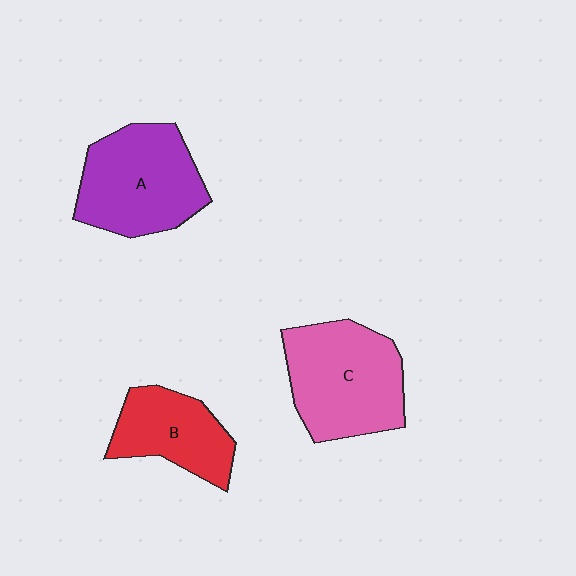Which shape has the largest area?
Shape C (pink).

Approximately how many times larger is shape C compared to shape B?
Approximately 1.5 times.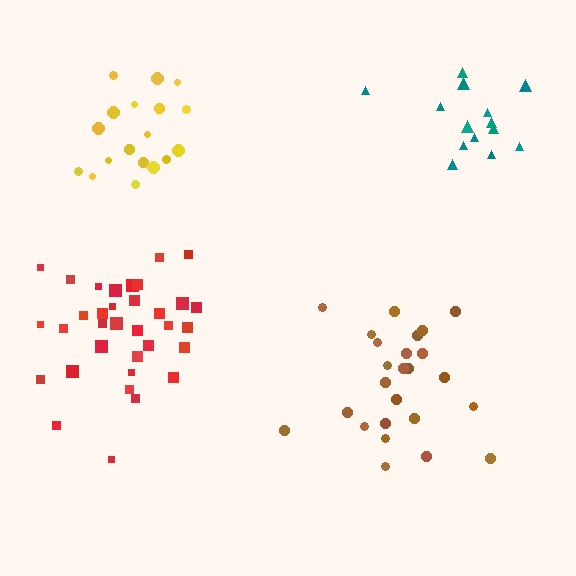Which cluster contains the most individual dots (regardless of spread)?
Red (35).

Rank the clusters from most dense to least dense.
red, yellow, brown, teal.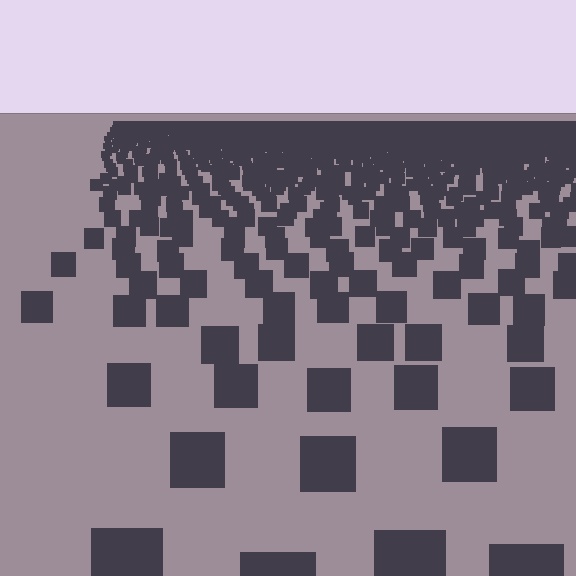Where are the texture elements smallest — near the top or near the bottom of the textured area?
Near the top.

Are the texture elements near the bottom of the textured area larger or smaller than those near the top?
Larger. Near the bottom, elements are closer to the viewer and appear at a bigger on-screen size.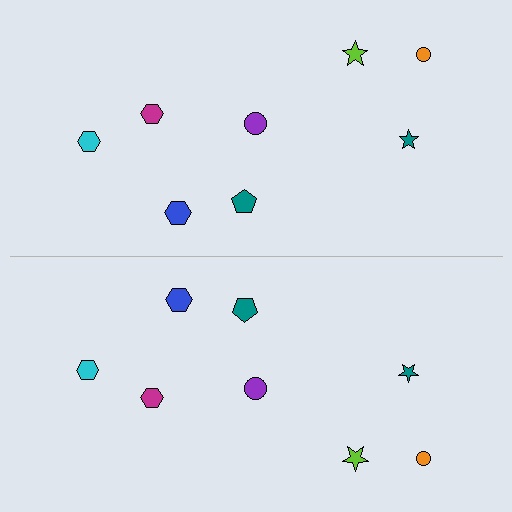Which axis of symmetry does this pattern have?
The pattern has a horizontal axis of symmetry running through the center of the image.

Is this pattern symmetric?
Yes, this pattern has bilateral (reflection) symmetry.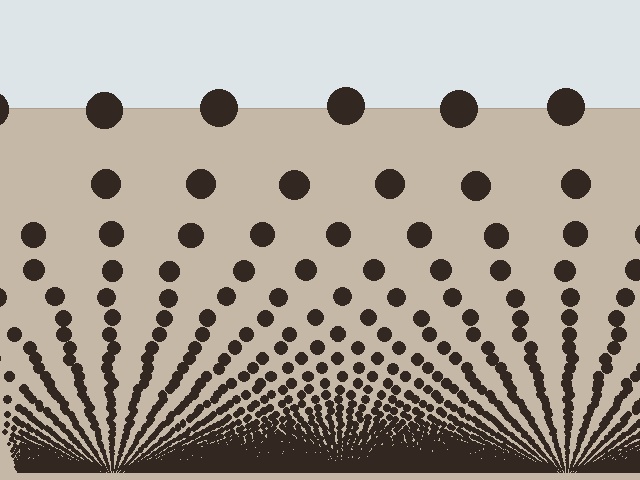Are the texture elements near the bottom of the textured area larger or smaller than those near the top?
Smaller. The gradient is inverted — elements near the bottom are smaller and denser.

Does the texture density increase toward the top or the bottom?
Density increases toward the bottom.